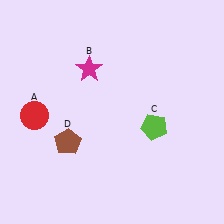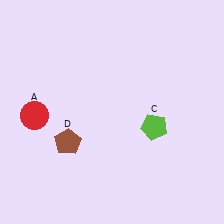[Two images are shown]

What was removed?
The magenta star (B) was removed in Image 2.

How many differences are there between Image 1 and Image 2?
There is 1 difference between the two images.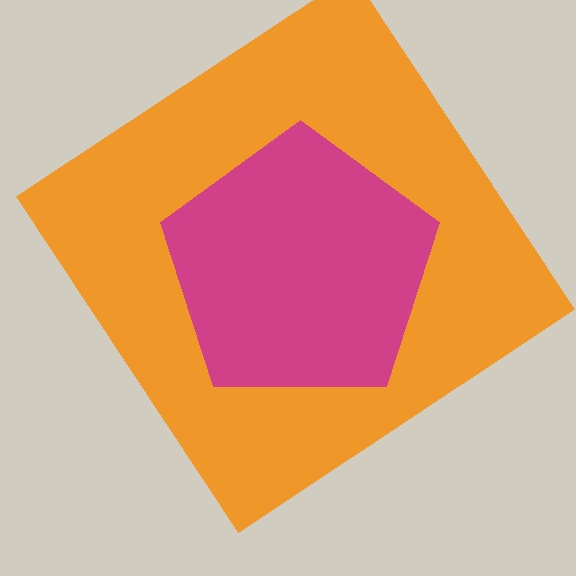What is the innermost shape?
The magenta pentagon.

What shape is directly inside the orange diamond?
The magenta pentagon.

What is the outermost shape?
The orange diamond.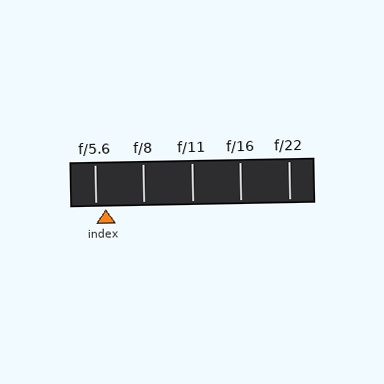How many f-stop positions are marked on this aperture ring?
There are 5 f-stop positions marked.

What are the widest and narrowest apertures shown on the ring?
The widest aperture shown is f/5.6 and the narrowest is f/22.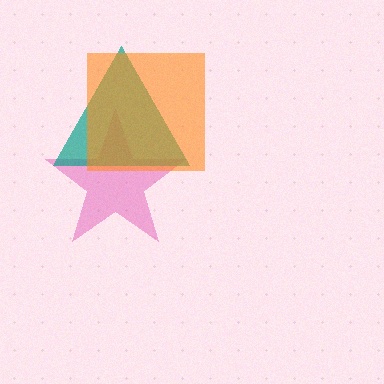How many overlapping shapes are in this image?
There are 3 overlapping shapes in the image.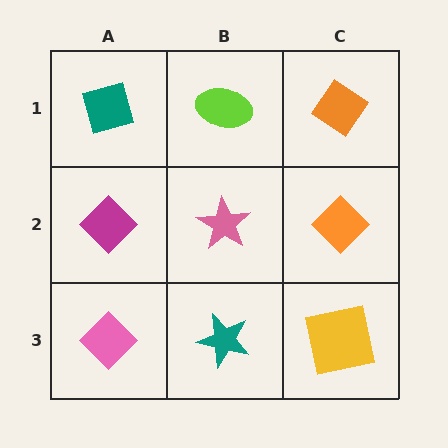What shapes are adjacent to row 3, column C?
An orange diamond (row 2, column C), a teal star (row 3, column B).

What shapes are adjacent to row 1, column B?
A pink star (row 2, column B), a teal diamond (row 1, column A), an orange diamond (row 1, column C).